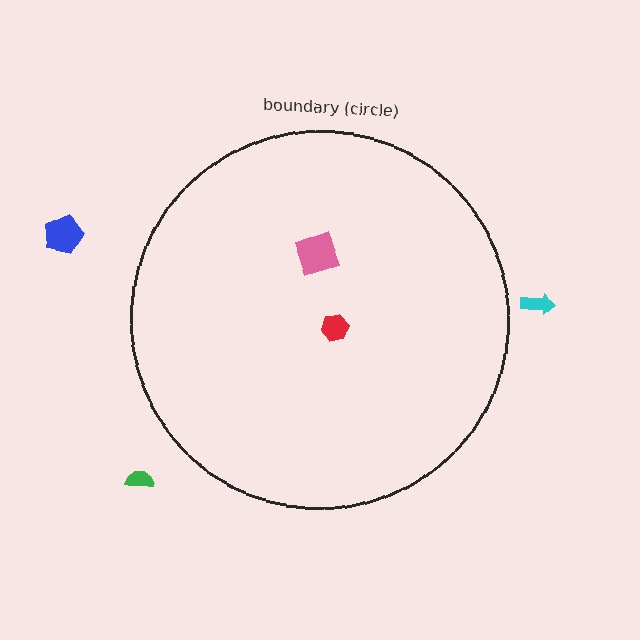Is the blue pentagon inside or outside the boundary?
Outside.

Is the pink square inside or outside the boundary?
Inside.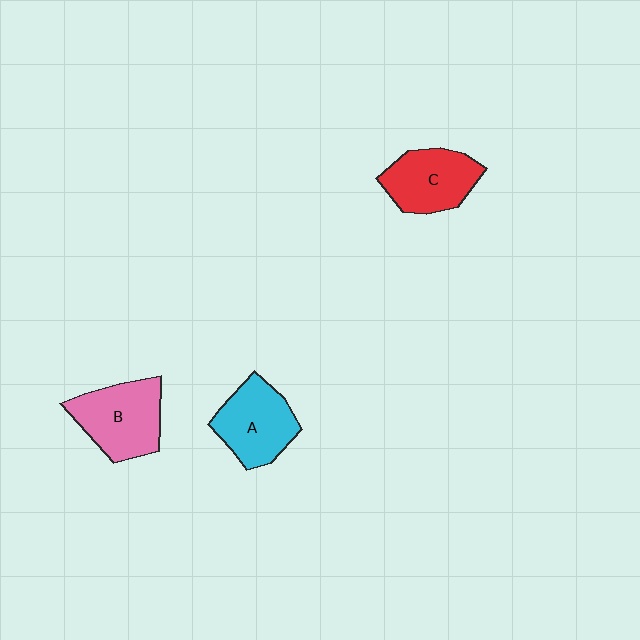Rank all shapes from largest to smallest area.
From largest to smallest: B (pink), A (cyan), C (red).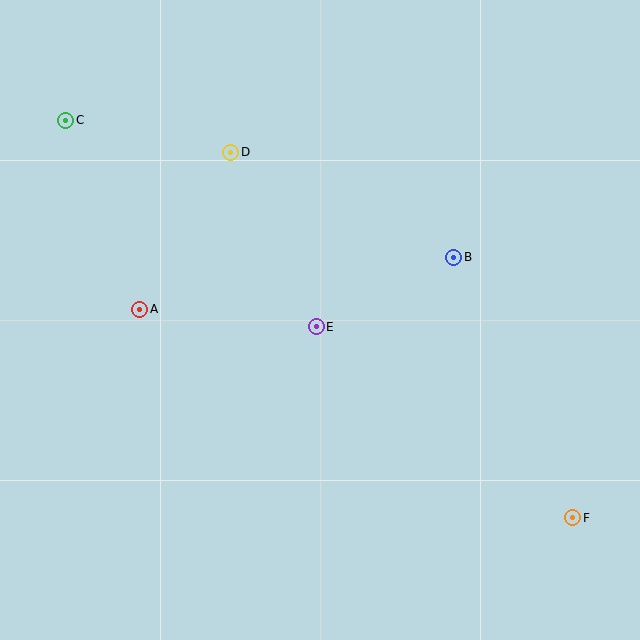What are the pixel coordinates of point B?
Point B is at (454, 257).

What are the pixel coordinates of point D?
Point D is at (231, 152).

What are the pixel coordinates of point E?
Point E is at (316, 327).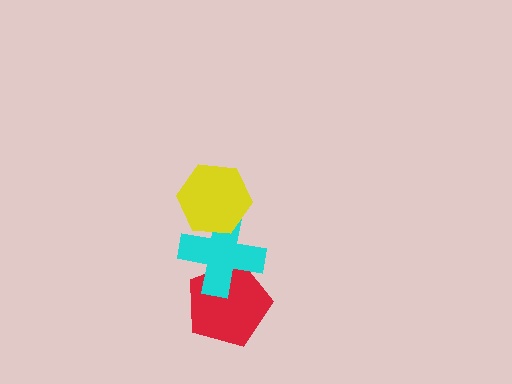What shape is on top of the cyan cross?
The yellow hexagon is on top of the cyan cross.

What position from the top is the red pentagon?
The red pentagon is 3rd from the top.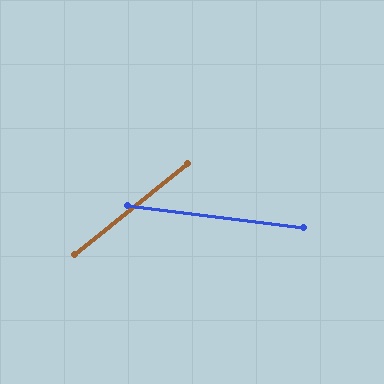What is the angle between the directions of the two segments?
Approximately 46 degrees.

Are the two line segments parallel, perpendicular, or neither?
Neither parallel nor perpendicular — they differ by about 46°.